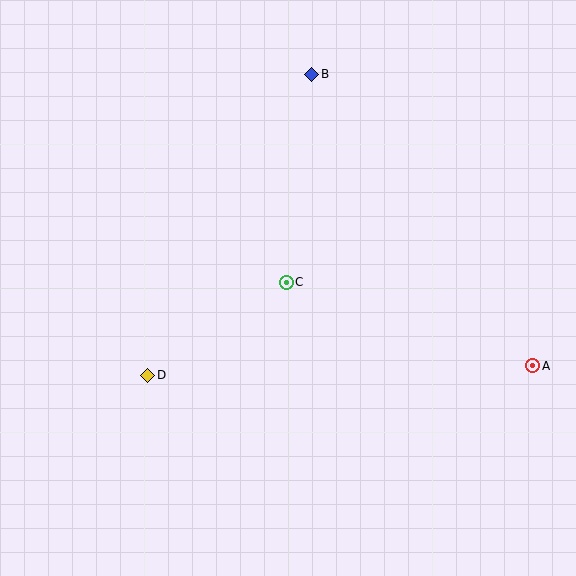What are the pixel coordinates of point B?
Point B is at (312, 74).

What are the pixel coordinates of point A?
Point A is at (533, 366).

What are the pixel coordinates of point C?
Point C is at (286, 282).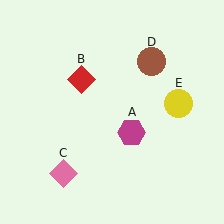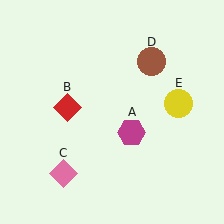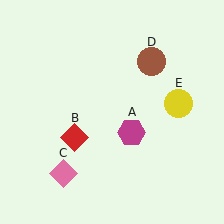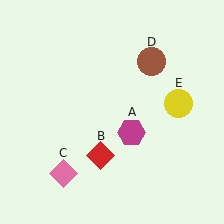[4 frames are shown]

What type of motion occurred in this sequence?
The red diamond (object B) rotated counterclockwise around the center of the scene.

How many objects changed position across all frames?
1 object changed position: red diamond (object B).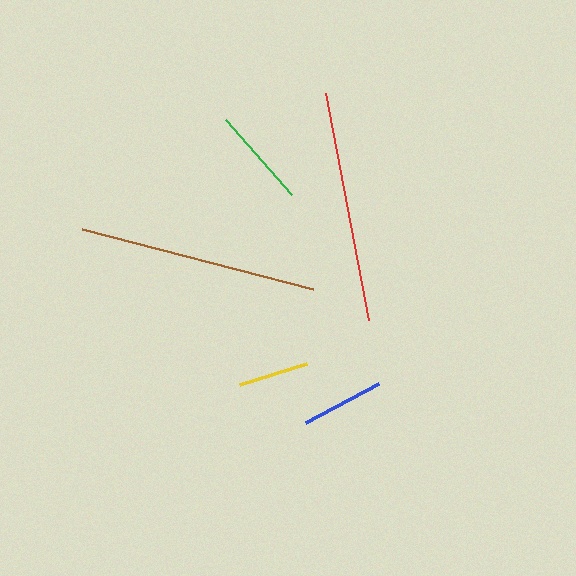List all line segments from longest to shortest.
From longest to shortest: brown, red, green, blue, yellow.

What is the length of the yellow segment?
The yellow segment is approximately 70 pixels long.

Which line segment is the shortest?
The yellow line is the shortest at approximately 70 pixels.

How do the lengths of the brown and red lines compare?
The brown and red lines are approximately the same length.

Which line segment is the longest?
The brown line is the longest at approximately 239 pixels.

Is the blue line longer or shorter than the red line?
The red line is longer than the blue line.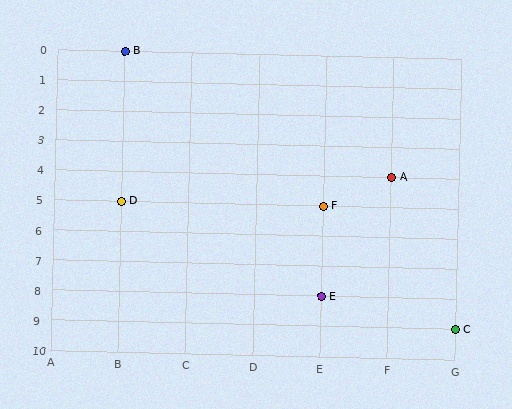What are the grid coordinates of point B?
Point B is at grid coordinates (B, 0).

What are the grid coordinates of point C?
Point C is at grid coordinates (G, 9).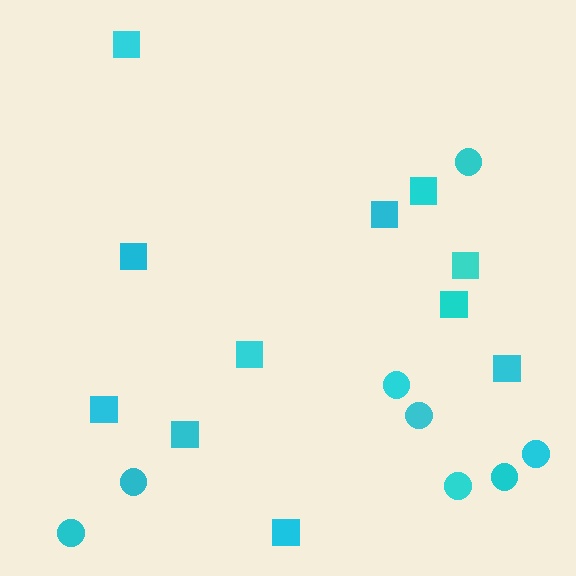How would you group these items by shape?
There are 2 groups: one group of circles (8) and one group of squares (11).